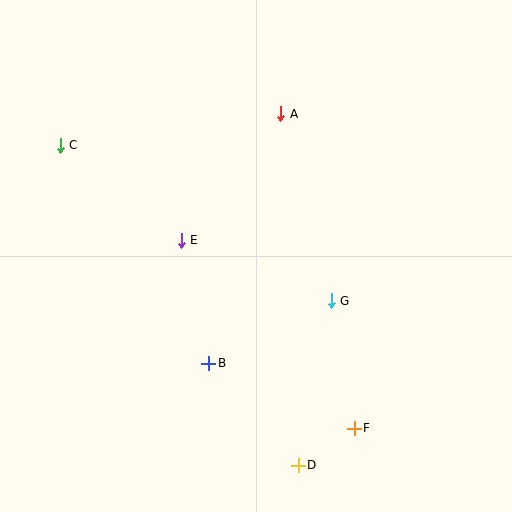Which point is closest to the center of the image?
Point E at (181, 240) is closest to the center.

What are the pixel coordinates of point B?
Point B is at (209, 363).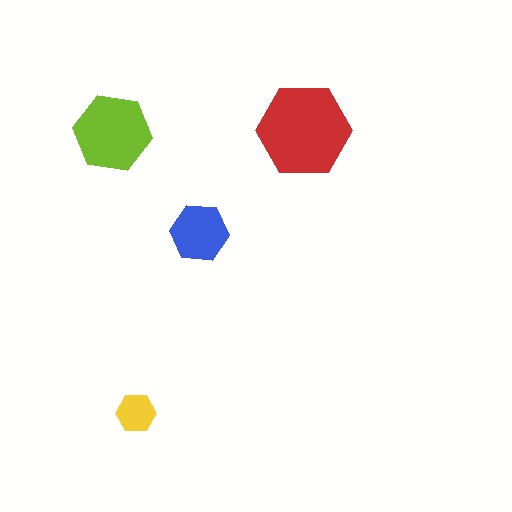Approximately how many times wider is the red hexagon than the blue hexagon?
About 1.5 times wider.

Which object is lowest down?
The yellow hexagon is bottommost.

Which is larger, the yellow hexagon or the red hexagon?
The red one.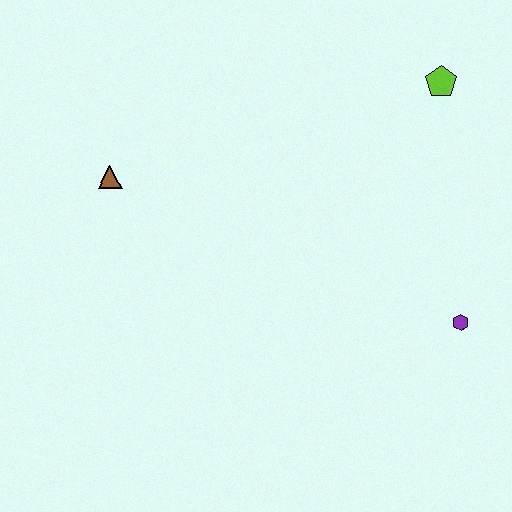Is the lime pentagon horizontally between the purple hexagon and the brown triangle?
Yes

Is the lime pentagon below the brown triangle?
No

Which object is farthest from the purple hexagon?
The brown triangle is farthest from the purple hexagon.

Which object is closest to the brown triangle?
The lime pentagon is closest to the brown triangle.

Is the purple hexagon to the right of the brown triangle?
Yes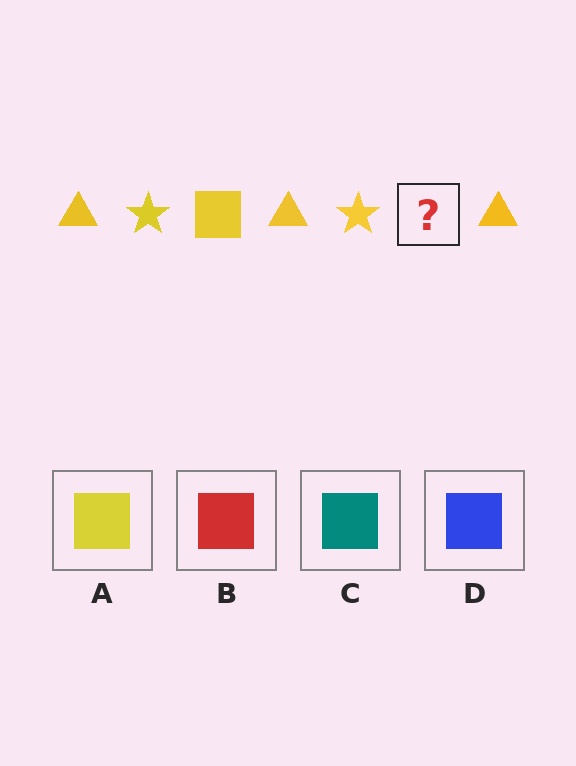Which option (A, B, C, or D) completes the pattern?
A.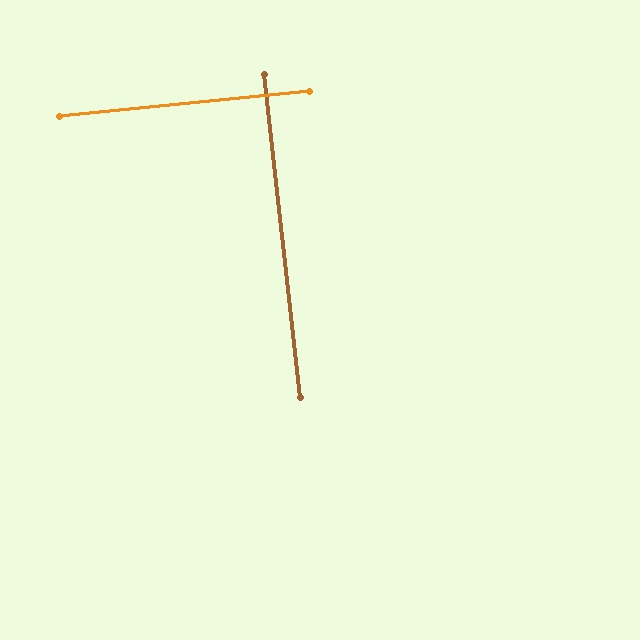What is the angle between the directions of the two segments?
Approximately 90 degrees.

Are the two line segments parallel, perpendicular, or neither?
Perpendicular — they meet at approximately 90°.